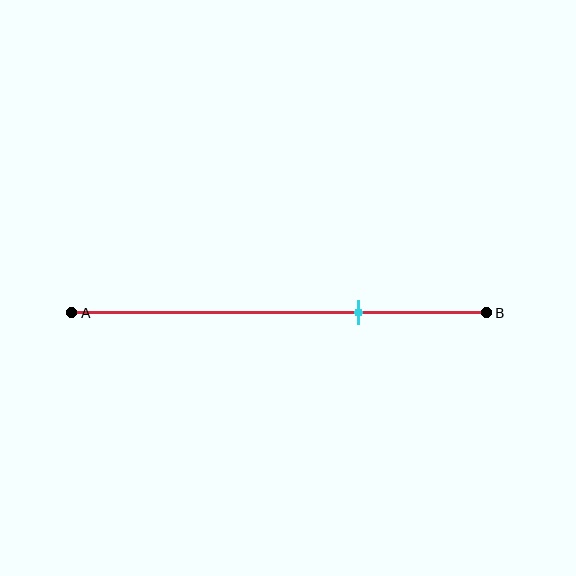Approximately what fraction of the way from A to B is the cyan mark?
The cyan mark is approximately 70% of the way from A to B.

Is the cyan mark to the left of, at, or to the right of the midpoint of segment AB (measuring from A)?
The cyan mark is to the right of the midpoint of segment AB.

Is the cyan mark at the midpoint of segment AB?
No, the mark is at about 70% from A, not at the 50% midpoint.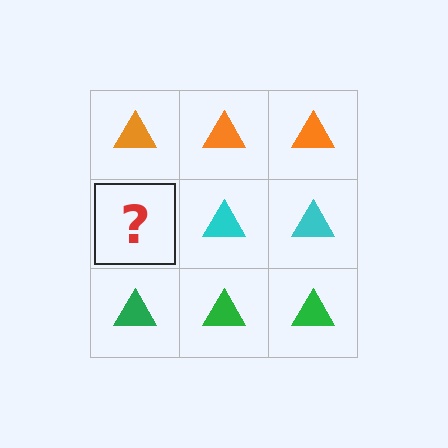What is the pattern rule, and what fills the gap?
The rule is that each row has a consistent color. The gap should be filled with a cyan triangle.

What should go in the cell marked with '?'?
The missing cell should contain a cyan triangle.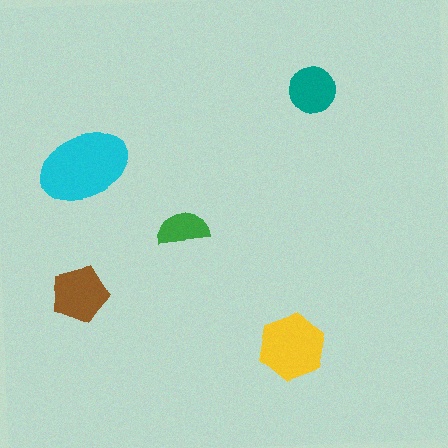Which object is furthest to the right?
The teal circle is rightmost.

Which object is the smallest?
The green semicircle.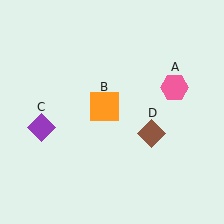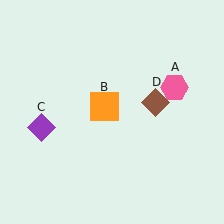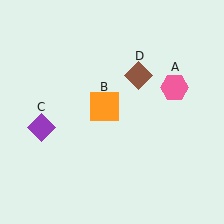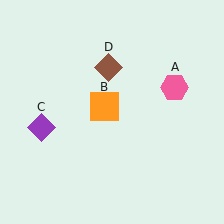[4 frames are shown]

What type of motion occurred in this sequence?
The brown diamond (object D) rotated counterclockwise around the center of the scene.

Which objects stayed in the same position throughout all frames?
Pink hexagon (object A) and orange square (object B) and purple diamond (object C) remained stationary.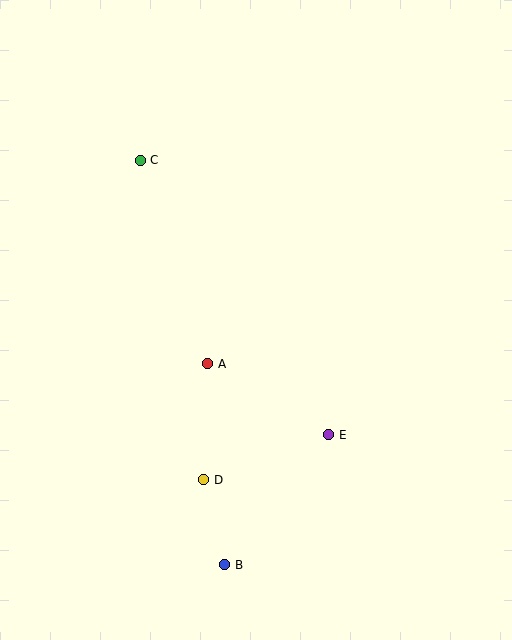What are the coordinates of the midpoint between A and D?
The midpoint between A and D is at (206, 422).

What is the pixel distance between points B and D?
The distance between B and D is 88 pixels.